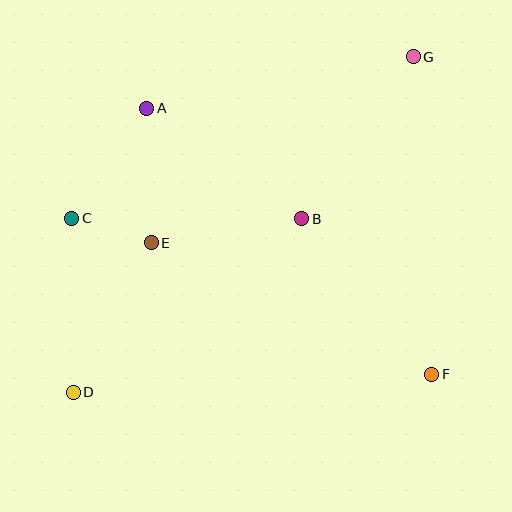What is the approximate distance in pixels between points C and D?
The distance between C and D is approximately 174 pixels.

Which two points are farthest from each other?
Points D and G are farthest from each other.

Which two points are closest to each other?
Points C and E are closest to each other.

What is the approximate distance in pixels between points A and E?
The distance between A and E is approximately 135 pixels.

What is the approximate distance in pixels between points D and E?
The distance between D and E is approximately 168 pixels.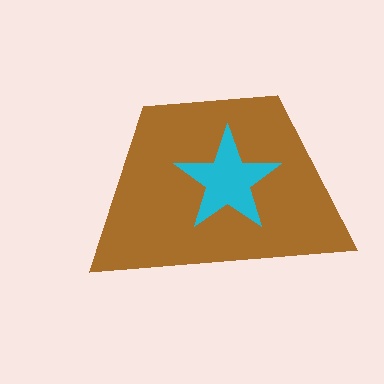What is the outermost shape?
The brown trapezoid.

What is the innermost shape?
The cyan star.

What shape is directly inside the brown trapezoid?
The cyan star.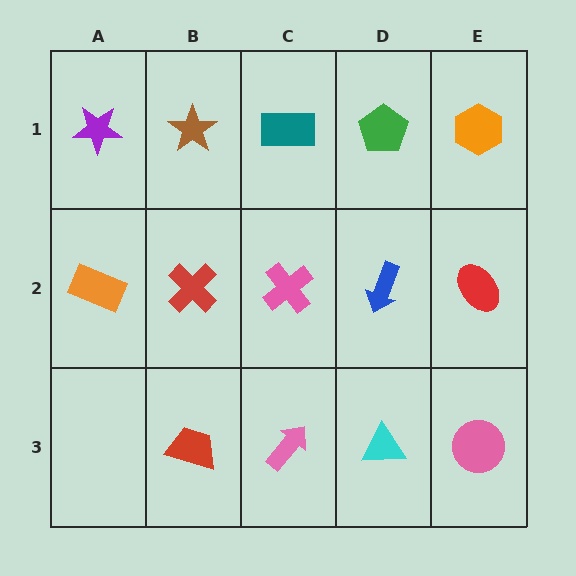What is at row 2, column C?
A pink cross.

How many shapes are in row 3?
4 shapes.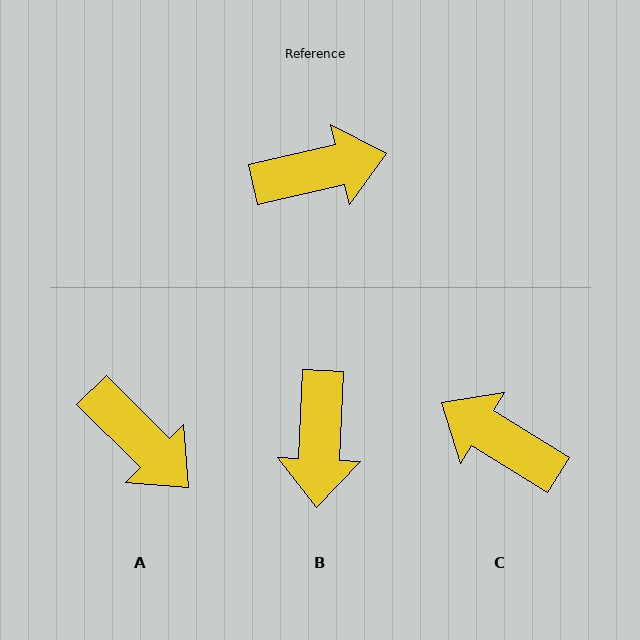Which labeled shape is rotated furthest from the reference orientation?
C, about 135 degrees away.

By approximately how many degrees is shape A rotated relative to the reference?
Approximately 58 degrees clockwise.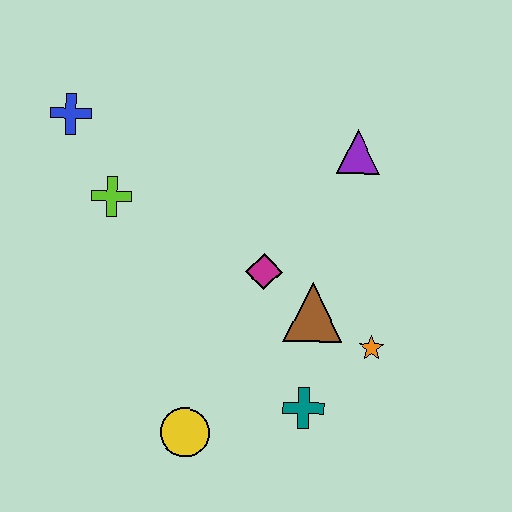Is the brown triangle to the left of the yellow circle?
No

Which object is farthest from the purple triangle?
The yellow circle is farthest from the purple triangle.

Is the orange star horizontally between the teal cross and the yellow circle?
No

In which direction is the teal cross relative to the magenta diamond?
The teal cross is below the magenta diamond.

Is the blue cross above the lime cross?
Yes